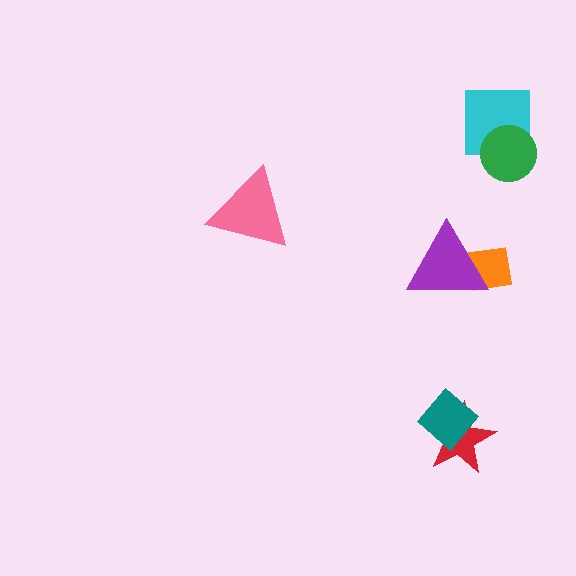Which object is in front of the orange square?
The purple triangle is in front of the orange square.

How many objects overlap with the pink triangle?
0 objects overlap with the pink triangle.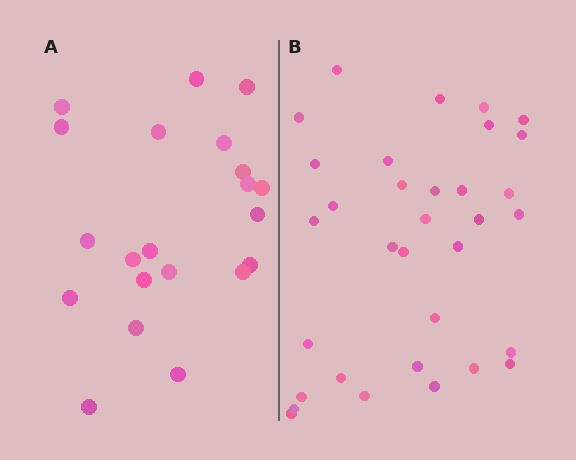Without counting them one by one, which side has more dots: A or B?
Region B (the right region) has more dots.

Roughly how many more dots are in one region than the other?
Region B has roughly 12 or so more dots than region A.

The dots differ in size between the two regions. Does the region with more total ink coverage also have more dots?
No. Region A has more total ink coverage because its dots are larger, but region B actually contains more individual dots. Total area can be misleading — the number of items is what matters here.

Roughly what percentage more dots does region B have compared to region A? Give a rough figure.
About 55% more.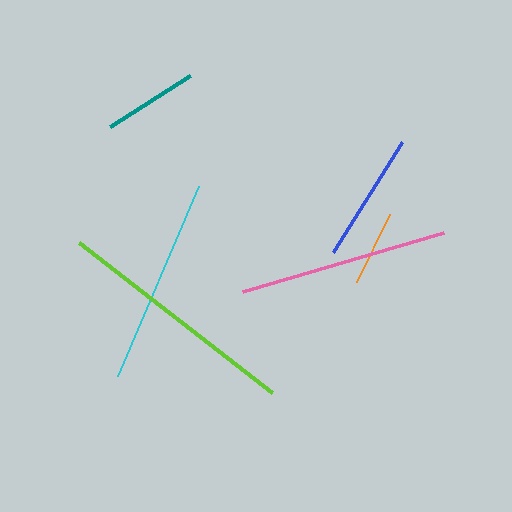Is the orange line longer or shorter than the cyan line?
The cyan line is longer than the orange line.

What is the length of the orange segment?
The orange segment is approximately 76 pixels long.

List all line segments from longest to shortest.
From longest to shortest: lime, pink, cyan, blue, teal, orange.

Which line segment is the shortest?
The orange line is the shortest at approximately 76 pixels.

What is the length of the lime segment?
The lime segment is approximately 244 pixels long.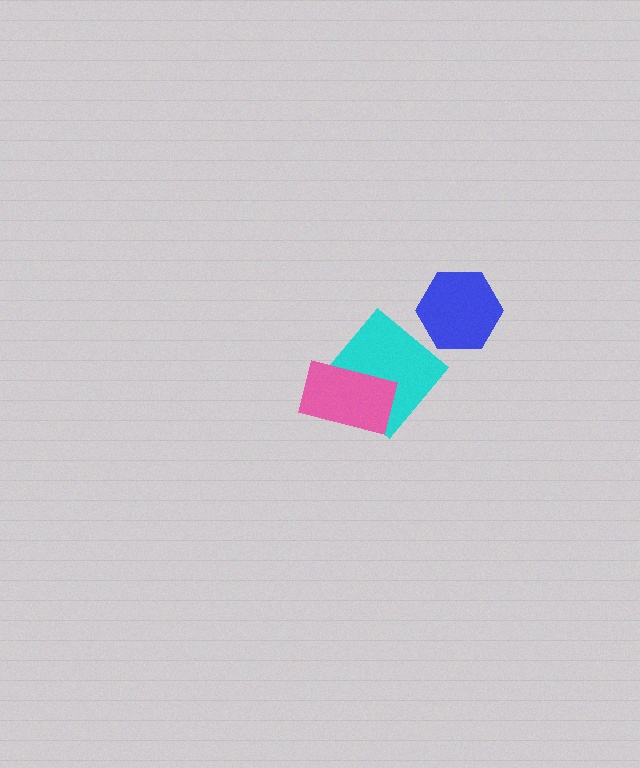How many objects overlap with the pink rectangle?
1 object overlaps with the pink rectangle.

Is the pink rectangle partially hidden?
No, no other shape covers it.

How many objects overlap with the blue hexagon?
0 objects overlap with the blue hexagon.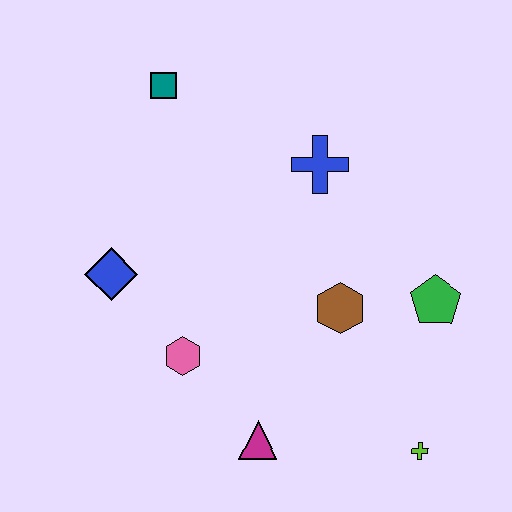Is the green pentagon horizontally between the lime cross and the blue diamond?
No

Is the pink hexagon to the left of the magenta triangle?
Yes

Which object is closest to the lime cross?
The green pentagon is closest to the lime cross.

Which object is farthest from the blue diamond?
The lime cross is farthest from the blue diamond.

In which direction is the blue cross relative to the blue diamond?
The blue cross is to the right of the blue diamond.